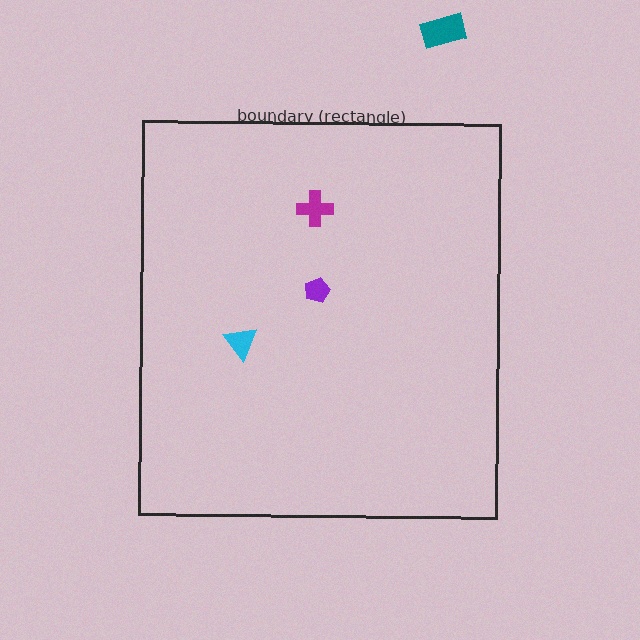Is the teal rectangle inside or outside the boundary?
Outside.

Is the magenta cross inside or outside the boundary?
Inside.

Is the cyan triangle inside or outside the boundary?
Inside.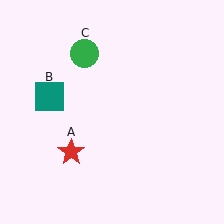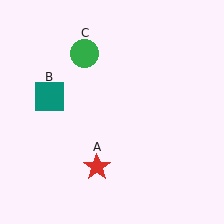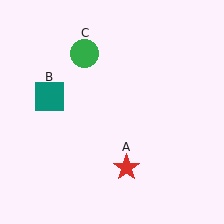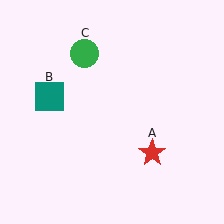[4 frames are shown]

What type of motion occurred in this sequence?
The red star (object A) rotated counterclockwise around the center of the scene.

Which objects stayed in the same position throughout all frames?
Teal square (object B) and green circle (object C) remained stationary.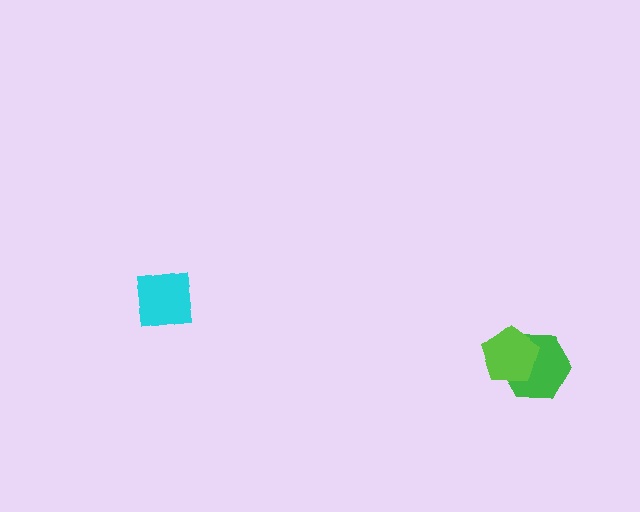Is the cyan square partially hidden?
No, no other shape covers it.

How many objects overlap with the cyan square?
0 objects overlap with the cyan square.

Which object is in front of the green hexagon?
The lime pentagon is in front of the green hexagon.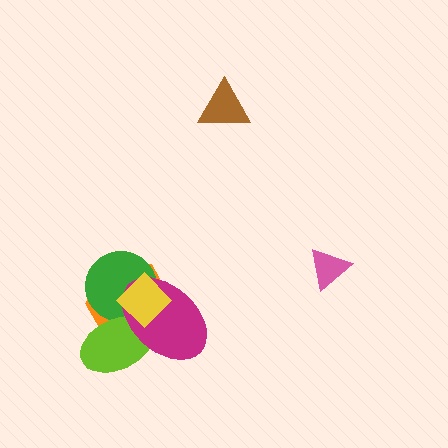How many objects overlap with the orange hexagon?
4 objects overlap with the orange hexagon.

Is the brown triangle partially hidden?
No, no other shape covers it.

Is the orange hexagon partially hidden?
Yes, it is partially covered by another shape.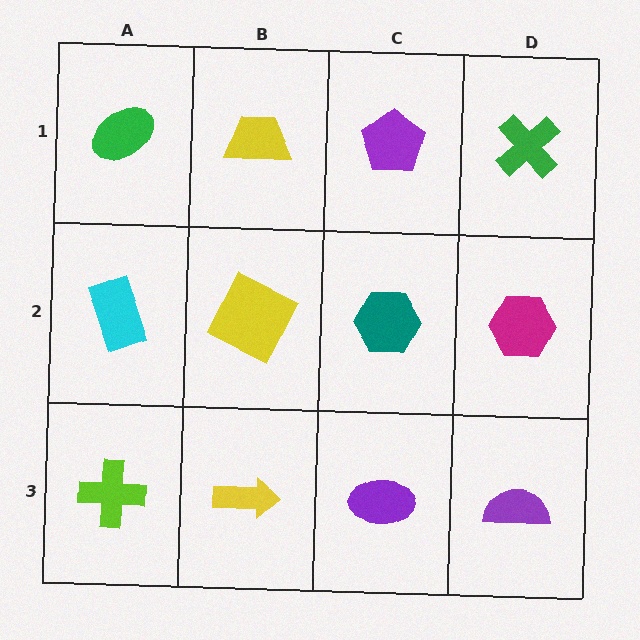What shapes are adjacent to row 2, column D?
A green cross (row 1, column D), a purple semicircle (row 3, column D), a teal hexagon (row 2, column C).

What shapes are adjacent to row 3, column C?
A teal hexagon (row 2, column C), a yellow arrow (row 3, column B), a purple semicircle (row 3, column D).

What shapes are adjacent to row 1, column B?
A yellow square (row 2, column B), a green ellipse (row 1, column A), a purple pentagon (row 1, column C).